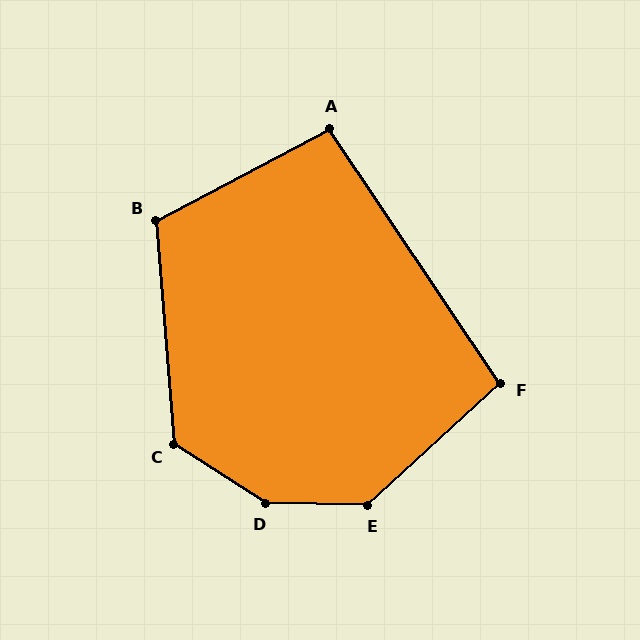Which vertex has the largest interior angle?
D, at approximately 148 degrees.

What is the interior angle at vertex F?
Approximately 99 degrees (obtuse).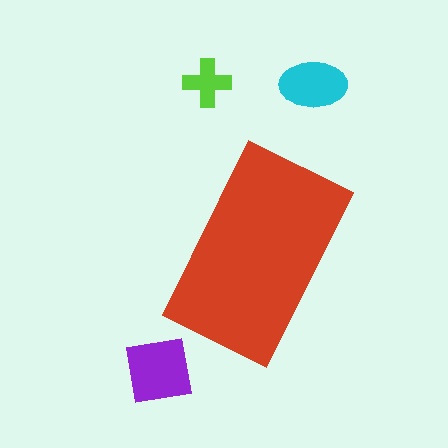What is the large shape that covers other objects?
A red rectangle.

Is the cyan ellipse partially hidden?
No, the cyan ellipse is fully visible.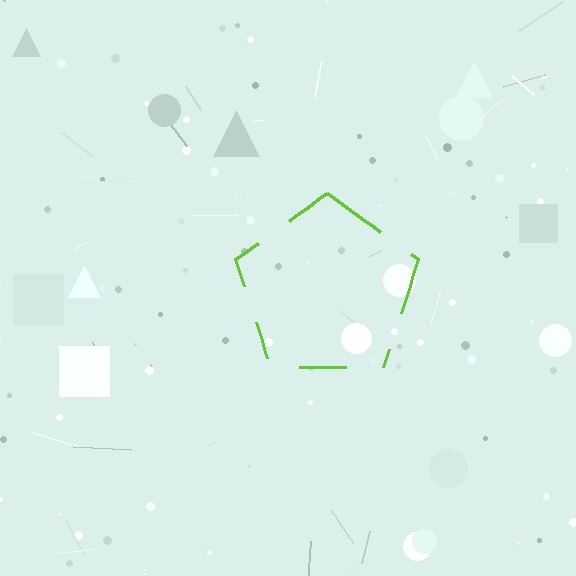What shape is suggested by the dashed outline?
The dashed outline suggests a pentagon.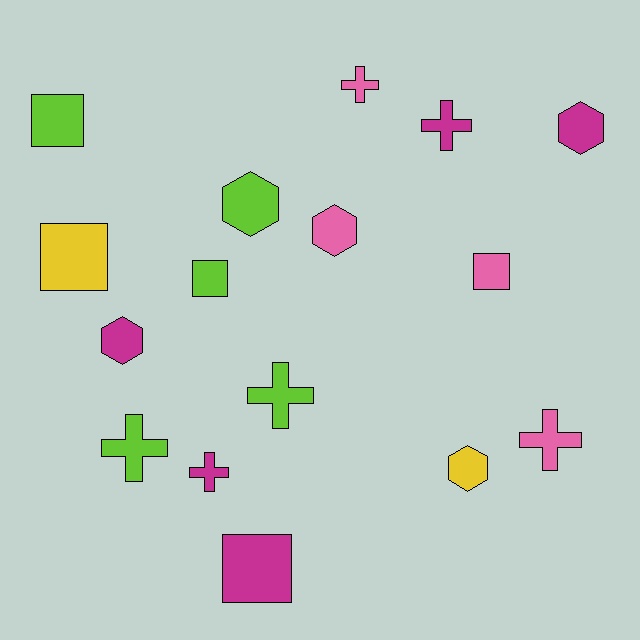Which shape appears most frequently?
Cross, with 6 objects.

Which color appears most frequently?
Lime, with 5 objects.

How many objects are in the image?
There are 16 objects.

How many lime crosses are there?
There are 2 lime crosses.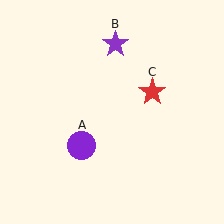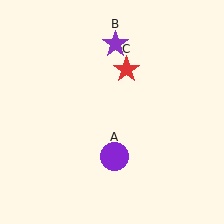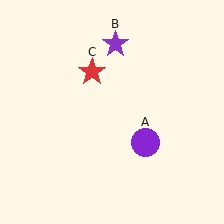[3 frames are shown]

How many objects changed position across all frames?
2 objects changed position: purple circle (object A), red star (object C).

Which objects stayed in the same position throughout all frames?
Purple star (object B) remained stationary.